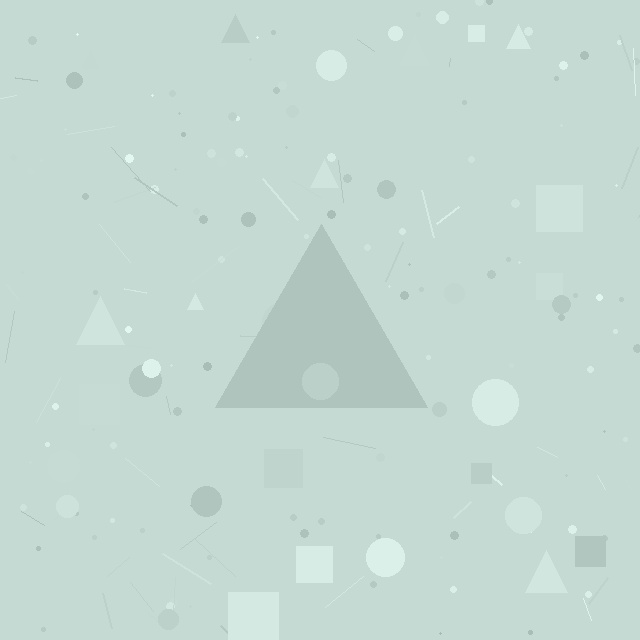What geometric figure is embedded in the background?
A triangle is embedded in the background.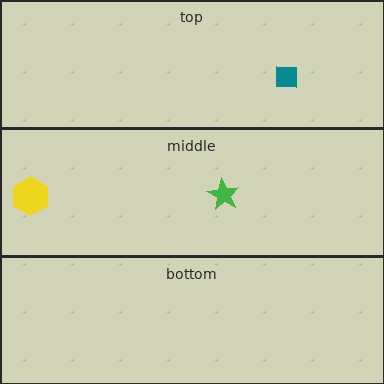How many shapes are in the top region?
1.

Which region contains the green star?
The middle region.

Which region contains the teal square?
The top region.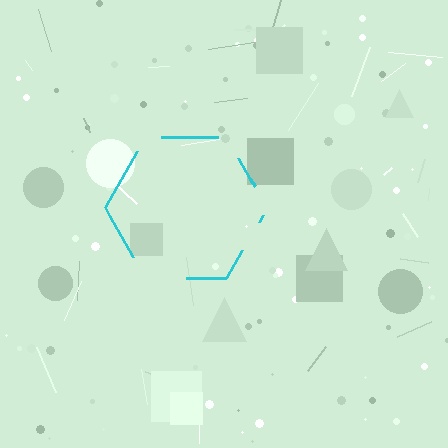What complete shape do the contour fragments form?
The contour fragments form a hexagon.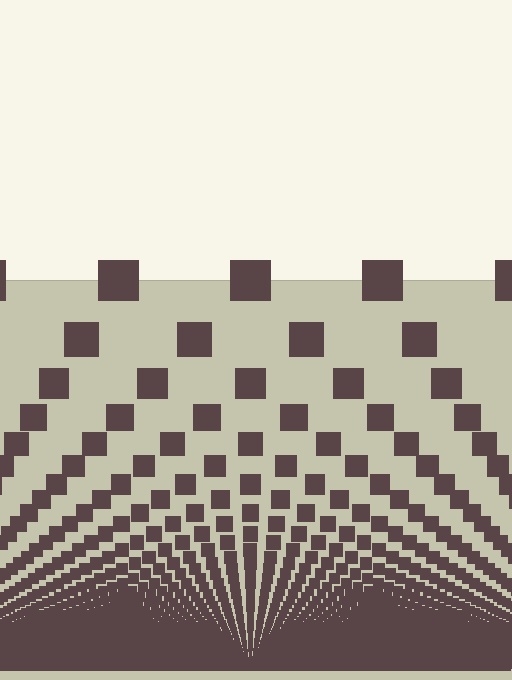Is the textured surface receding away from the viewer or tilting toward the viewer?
The surface appears to tilt toward the viewer. Texture elements get larger and sparser toward the top.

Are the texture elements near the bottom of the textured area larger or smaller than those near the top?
Smaller. The gradient is inverted — elements near the bottom are smaller and denser.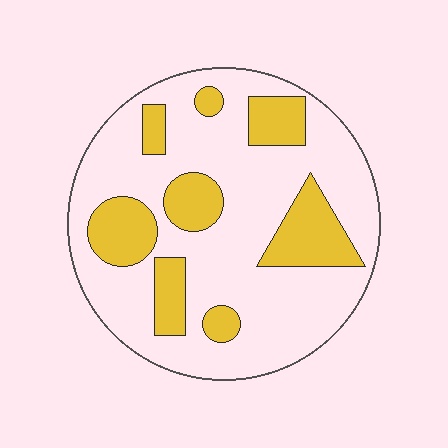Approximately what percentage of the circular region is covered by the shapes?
Approximately 25%.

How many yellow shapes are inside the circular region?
8.